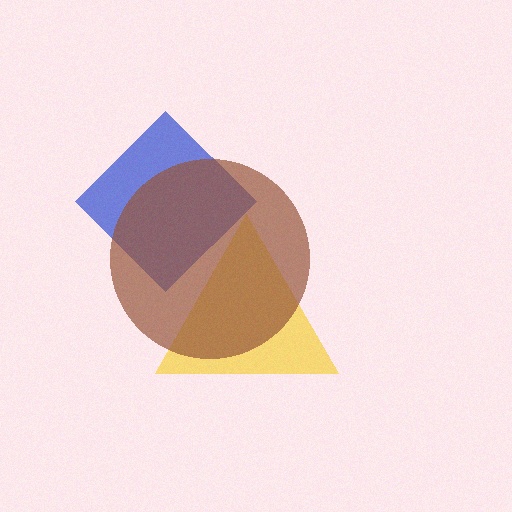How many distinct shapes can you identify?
There are 3 distinct shapes: a blue diamond, a yellow triangle, a brown circle.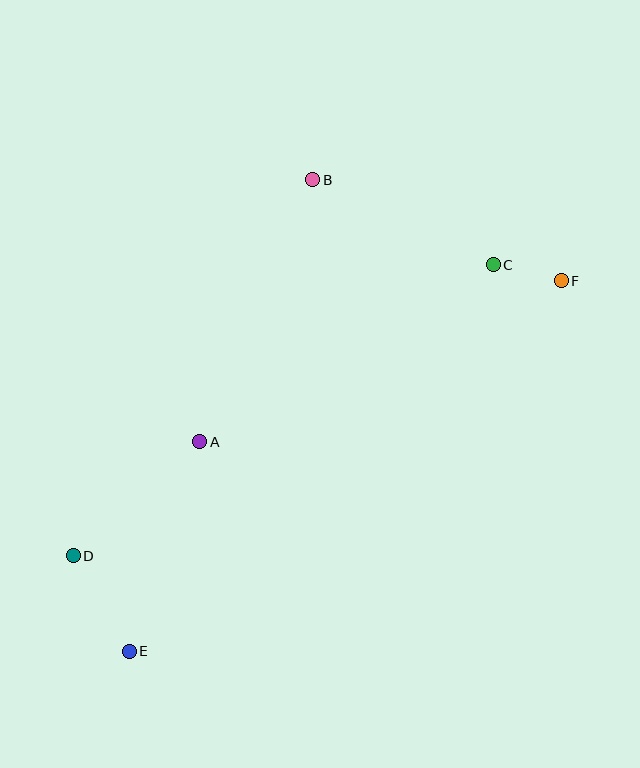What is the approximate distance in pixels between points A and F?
The distance between A and F is approximately 396 pixels.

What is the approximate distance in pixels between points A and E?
The distance between A and E is approximately 221 pixels.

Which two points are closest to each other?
Points C and F are closest to each other.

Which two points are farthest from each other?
Points E and F are farthest from each other.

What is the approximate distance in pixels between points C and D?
The distance between C and D is approximately 511 pixels.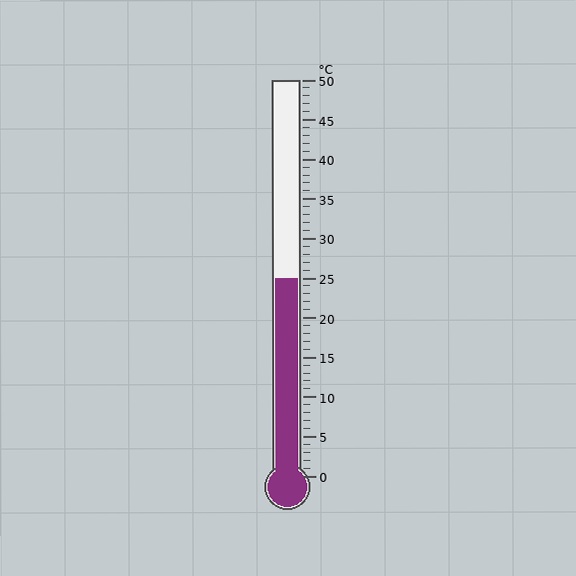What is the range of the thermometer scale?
The thermometer scale ranges from 0°C to 50°C.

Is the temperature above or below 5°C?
The temperature is above 5°C.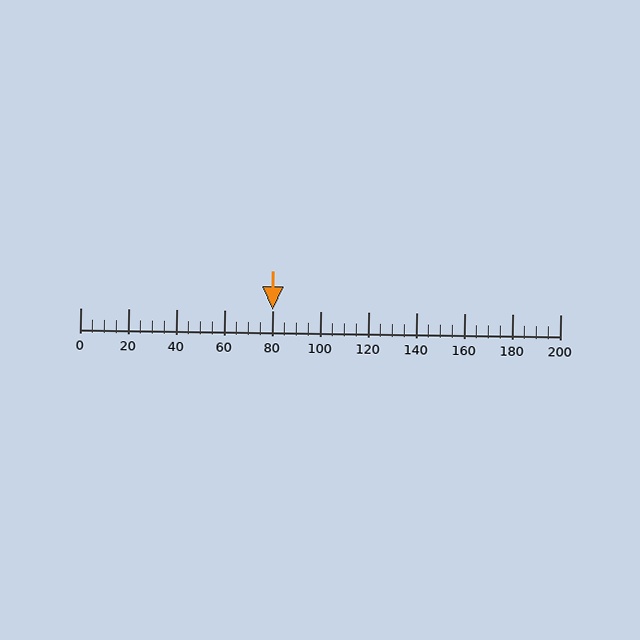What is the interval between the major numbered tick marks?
The major tick marks are spaced 20 units apart.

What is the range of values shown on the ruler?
The ruler shows values from 0 to 200.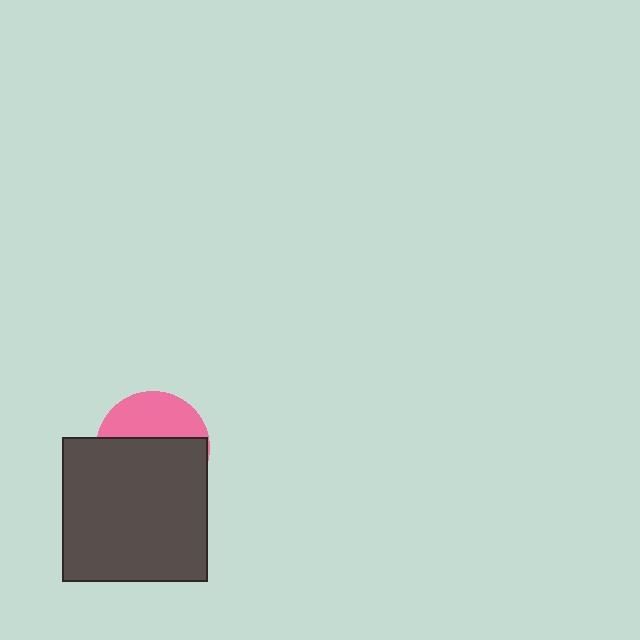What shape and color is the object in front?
The object in front is a dark gray square.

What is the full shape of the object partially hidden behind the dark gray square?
The partially hidden object is a pink circle.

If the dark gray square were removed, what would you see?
You would see the complete pink circle.